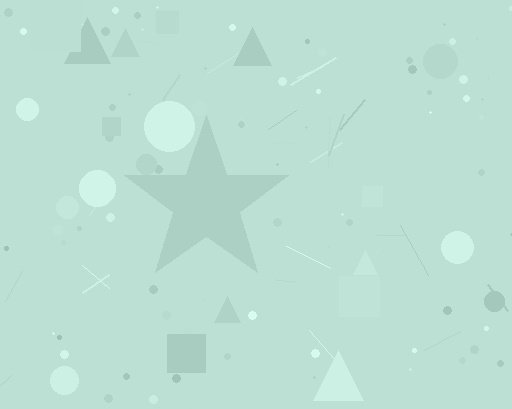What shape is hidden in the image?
A star is hidden in the image.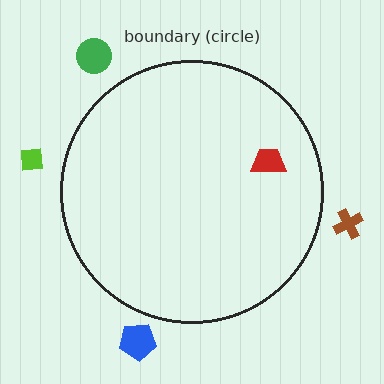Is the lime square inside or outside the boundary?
Outside.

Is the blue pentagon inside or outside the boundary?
Outside.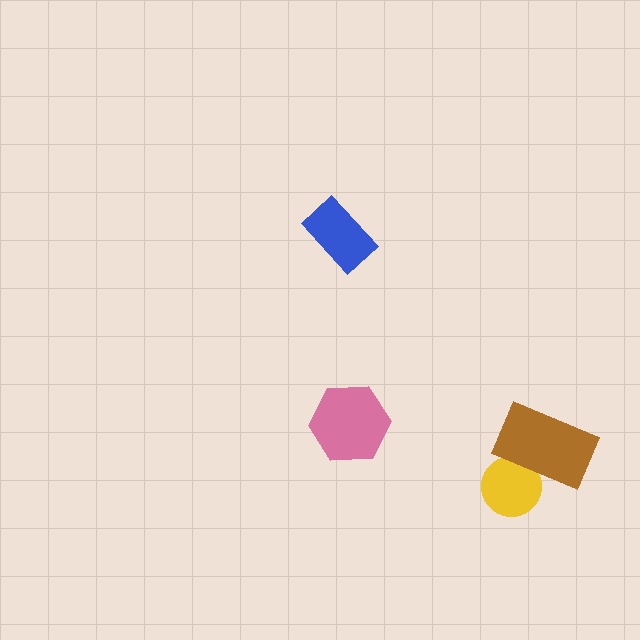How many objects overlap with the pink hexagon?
0 objects overlap with the pink hexagon.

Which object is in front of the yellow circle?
The brown rectangle is in front of the yellow circle.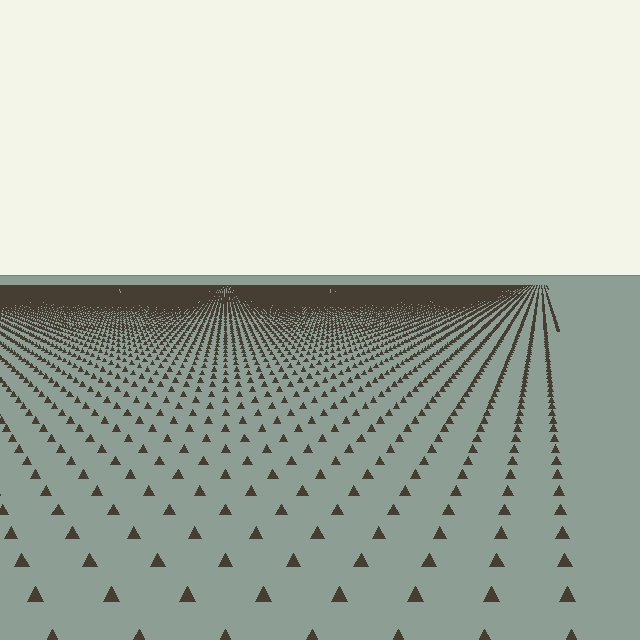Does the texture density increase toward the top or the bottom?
Density increases toward the top.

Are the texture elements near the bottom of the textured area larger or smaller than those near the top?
Larger. Near the bottom, elements are closer to the viewer and appear at a bigger on-screen size.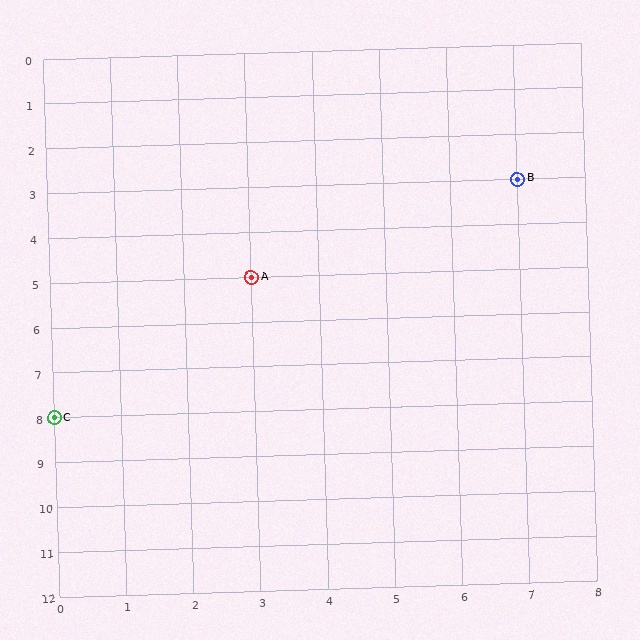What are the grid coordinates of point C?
Point C is at grid coordinates (0, 8).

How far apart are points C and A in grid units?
Points C and A are 3 columns and 3 rows apart (about 4.2 grid units diagonally).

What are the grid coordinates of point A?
Point A is at grid coordinates (3, 5).